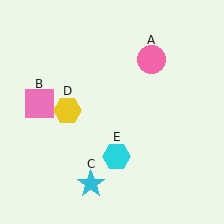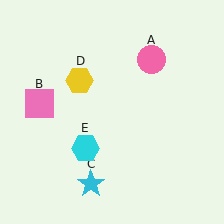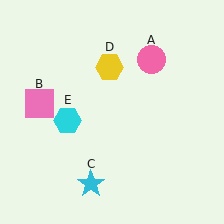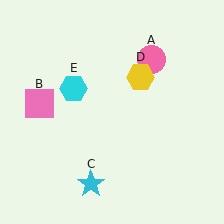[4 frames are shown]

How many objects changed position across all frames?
2 objects changed position: yellow hexagon (object D), cyan hexagon (object E).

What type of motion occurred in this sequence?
The yellow hexagon (object D), cyan hexagon (object E) rotated clockwise around the center of the scene.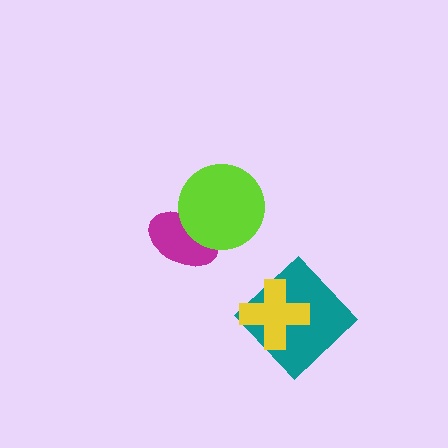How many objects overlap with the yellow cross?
1 object overlaps with the yellow cross.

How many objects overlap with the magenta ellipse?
1 object overlaps with the magenta ellipse.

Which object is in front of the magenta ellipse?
The lime circle is in front of the magenta ellipse.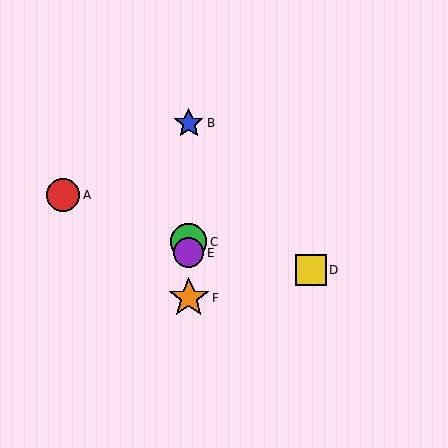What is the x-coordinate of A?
Object A is at x≈63.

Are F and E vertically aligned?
Yes, both are at x≈189.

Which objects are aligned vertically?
Objects B, C, E, F are aligned vertically.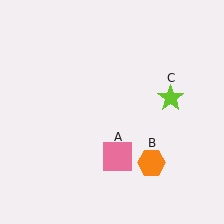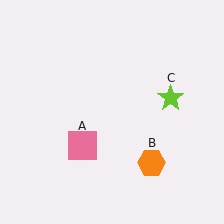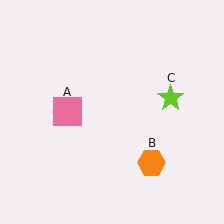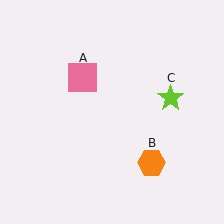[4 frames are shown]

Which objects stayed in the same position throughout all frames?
Orange hexagon (object B) and lime star (object C) remained stationary.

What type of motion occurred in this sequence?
The pink square (object A) rotated clockwise around the center of the scene.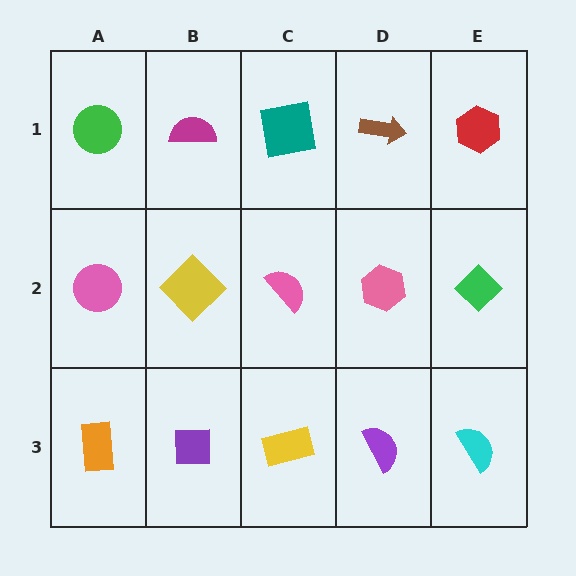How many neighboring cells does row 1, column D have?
3.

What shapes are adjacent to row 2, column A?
A green circle (row 1, column A), an orange rectangle (row 3, column A), a yellow diamond (row 2, column B).